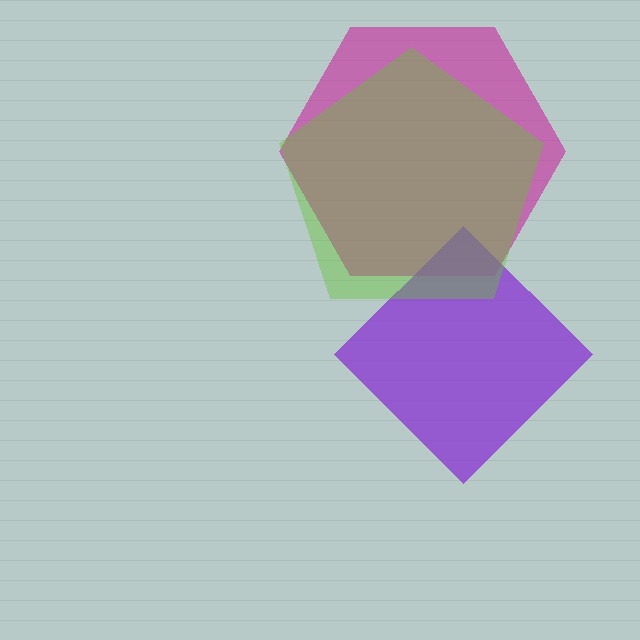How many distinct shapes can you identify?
There are 3 distinct shapes: a magenta hexagon, a purple diamond, a lime pentagon.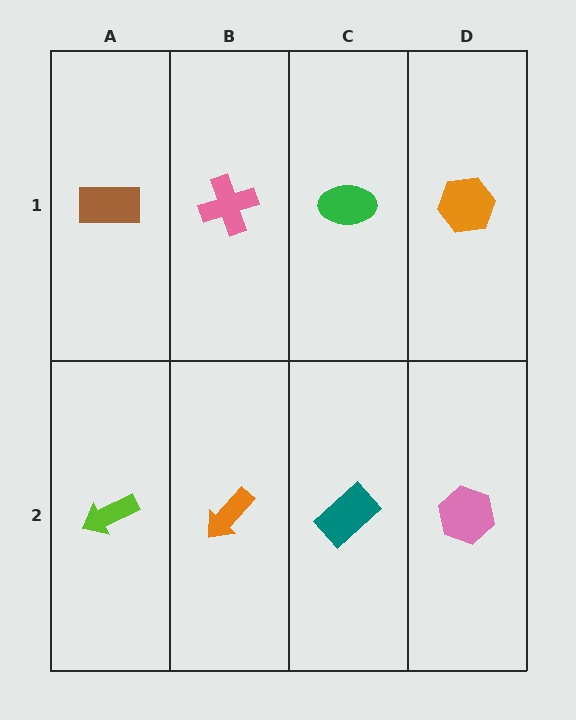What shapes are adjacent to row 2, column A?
A brown rectangle (row 1, column A), an orange arrow (row 2, column B).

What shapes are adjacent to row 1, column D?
A pink hexagon (row 2, column D), a green ellipse (row 1, column C).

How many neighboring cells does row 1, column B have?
3.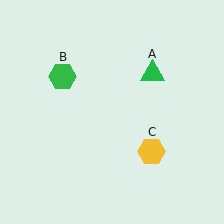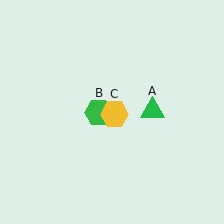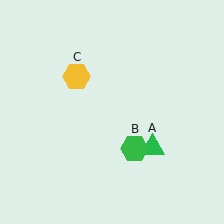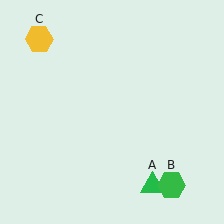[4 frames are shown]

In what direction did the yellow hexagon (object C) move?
The yellow hexagon (object C) moved up and to the left.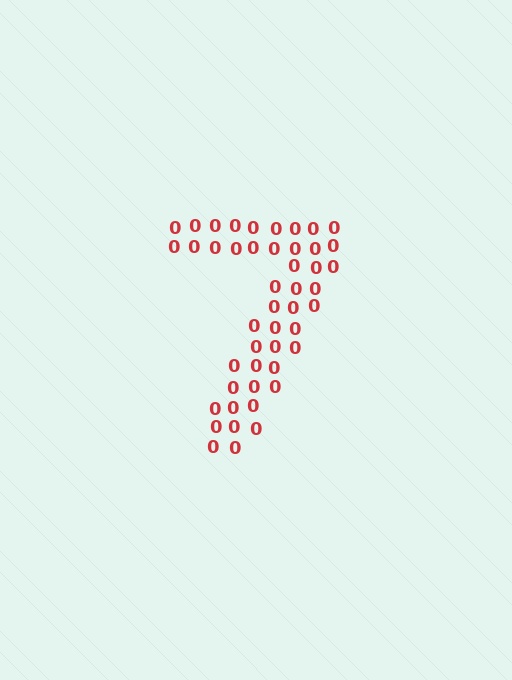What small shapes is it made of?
It is made of small digit 0's.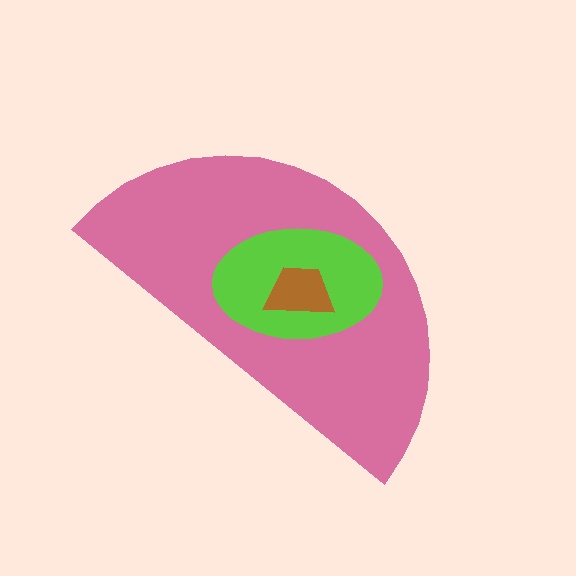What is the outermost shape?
The pink semicircle.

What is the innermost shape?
The brown trapezoid.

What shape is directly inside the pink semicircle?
The lime ellipse.